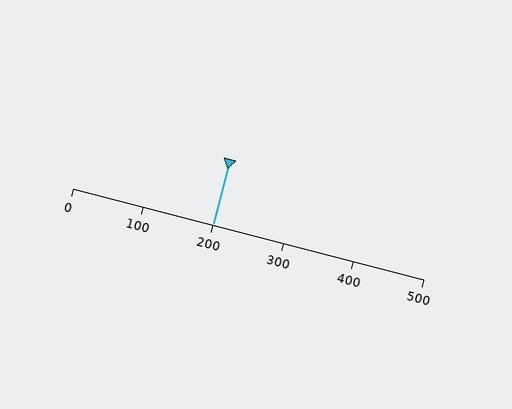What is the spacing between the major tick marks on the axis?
The major ticks are spaced 100 apart.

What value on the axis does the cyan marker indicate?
The marker indicates approximately 200.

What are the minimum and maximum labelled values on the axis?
The axis runs from 0 to 500.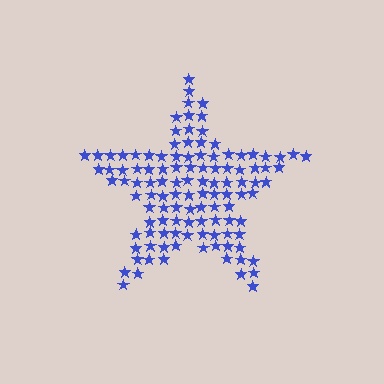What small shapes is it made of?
It is made of small stars.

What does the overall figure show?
The overall figure shows a star.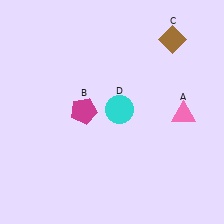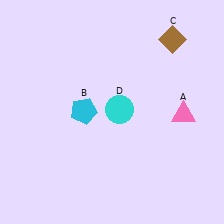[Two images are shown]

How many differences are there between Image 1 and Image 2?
There is 1 difference between the two images.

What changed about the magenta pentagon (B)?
In Image 1, B is magenta. In Image 2, it changed to cyan.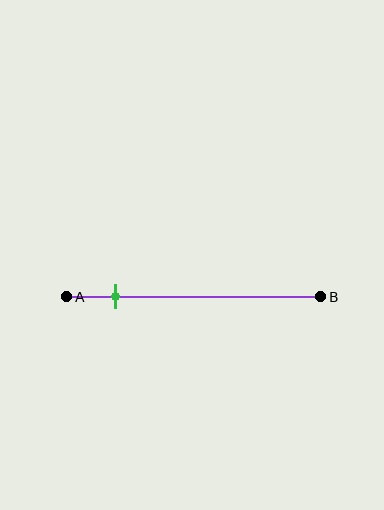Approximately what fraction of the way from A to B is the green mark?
The green mark is approximately 20% of the way from A to B.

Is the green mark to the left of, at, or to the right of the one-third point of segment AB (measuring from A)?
The green mark is to the left of the one-third point of segment AB.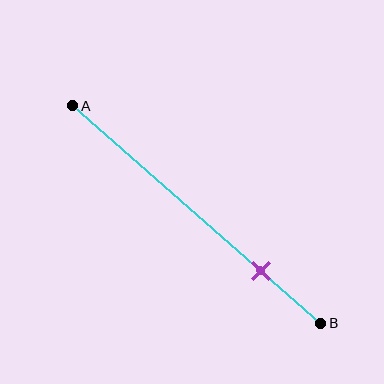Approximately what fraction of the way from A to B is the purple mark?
The purple mark is approximately 75% of the way from A to B.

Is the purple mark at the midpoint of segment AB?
No, the mark is at about 75% from A, not at the 50% midpoint.